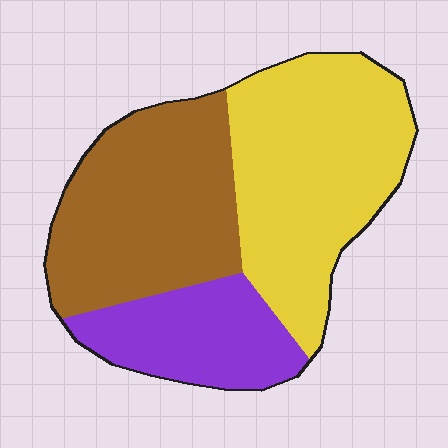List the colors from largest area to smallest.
From largest to smallest: yellow, brown, purple.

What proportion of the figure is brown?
Brown covers 37% of the figure.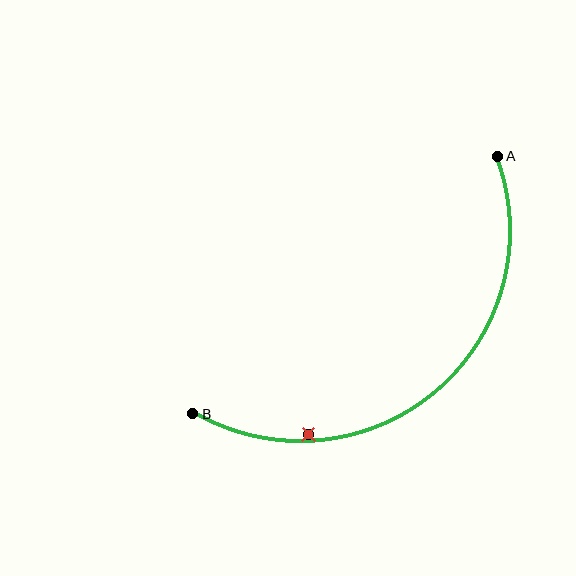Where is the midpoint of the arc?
The arc midpoint is the point on the curve farthest from the straight line joining A and B. It sits below and to the right of that line.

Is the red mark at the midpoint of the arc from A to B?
No — the red mark does not lie on the arc at all. It sits slightly inside the curve.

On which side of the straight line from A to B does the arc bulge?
The arc bulges below and to the right of the straight line connecting A and B.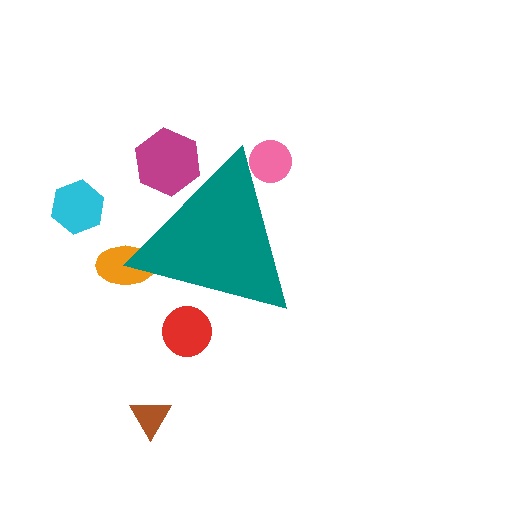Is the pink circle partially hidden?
Yes, the pink circle is partially hidden behind the teal triangle.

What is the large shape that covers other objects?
A teal triangle.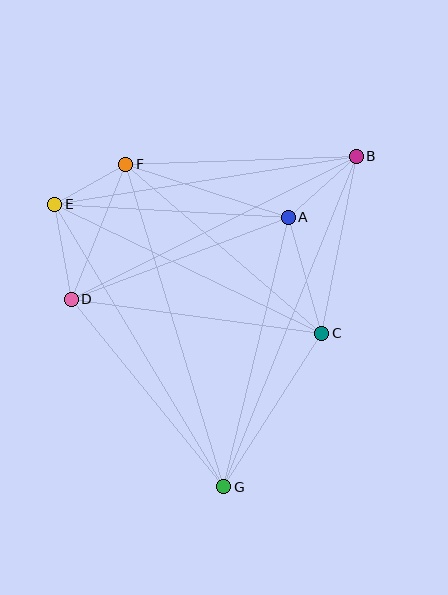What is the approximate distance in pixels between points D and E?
The distance between D and E is approximately 97 pixels.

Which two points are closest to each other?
Points E and F are closest to each other.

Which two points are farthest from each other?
Points B and G are farthest from each other.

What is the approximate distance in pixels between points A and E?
The distance between A and E is approximately 234 pixels.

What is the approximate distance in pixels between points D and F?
The distance between D and F is approximately 145 pixels.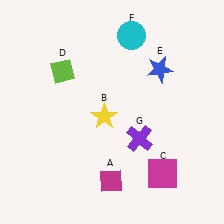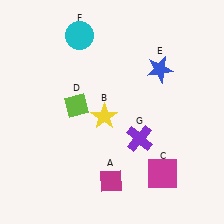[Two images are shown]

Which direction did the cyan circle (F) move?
The cyan circle (F) moved left.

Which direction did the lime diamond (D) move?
The lime diamond (D) moved down.